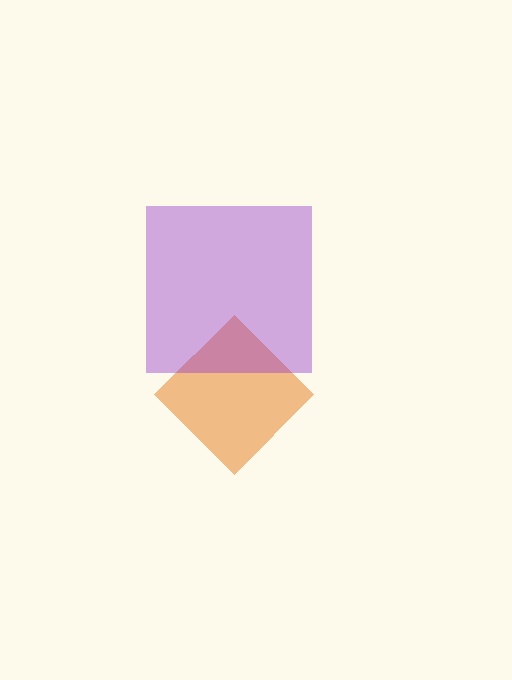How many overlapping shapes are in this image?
There are 2 overlapping shapes in the image.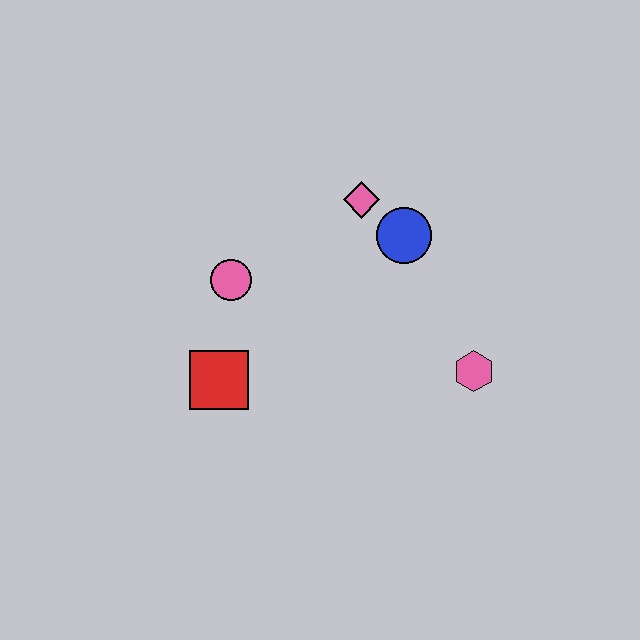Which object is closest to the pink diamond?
The blue circle is closest to the pink diamond.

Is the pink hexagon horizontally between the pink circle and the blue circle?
No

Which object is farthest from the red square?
The pink hexagon is farthest from the red square.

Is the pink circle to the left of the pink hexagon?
Yes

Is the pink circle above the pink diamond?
No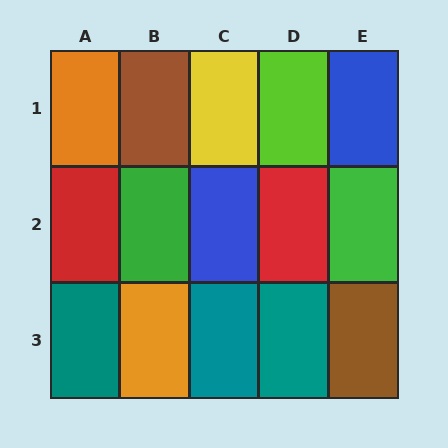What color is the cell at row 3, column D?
Teal.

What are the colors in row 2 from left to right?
Red, green, blue, red, green.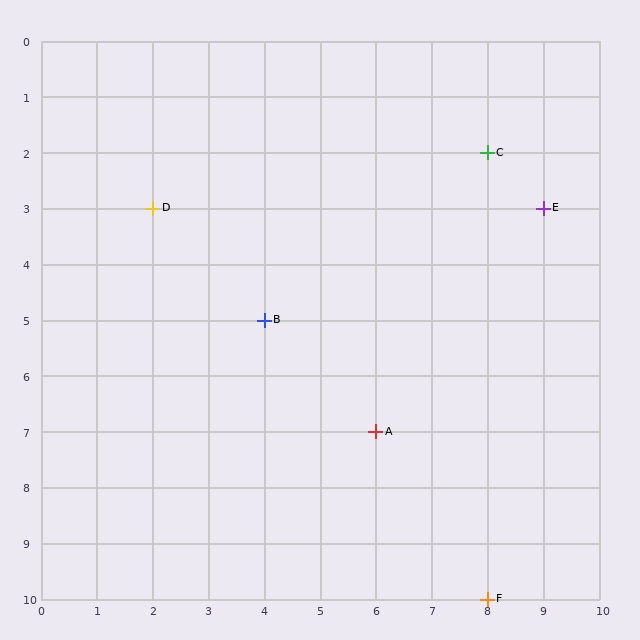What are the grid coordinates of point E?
Point E is at grid coordinates (9, 3).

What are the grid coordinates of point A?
Point A is at grid coordinates (6, 7).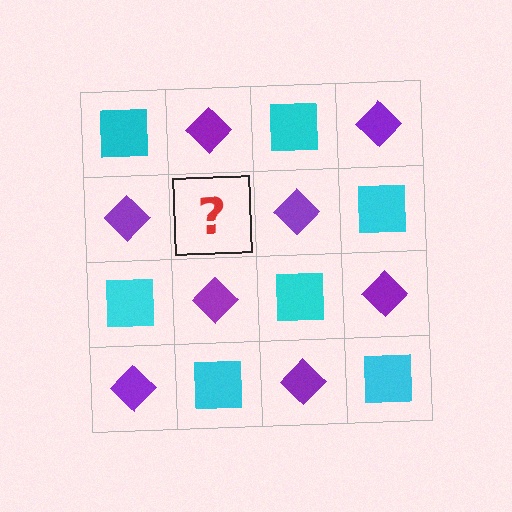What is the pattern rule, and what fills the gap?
The rule is that it alternates cyan square and purple diamond in a checkerboard pattern. The gap should be filled with a cyan square.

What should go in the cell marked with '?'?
The missing cell should contain a cyan square.